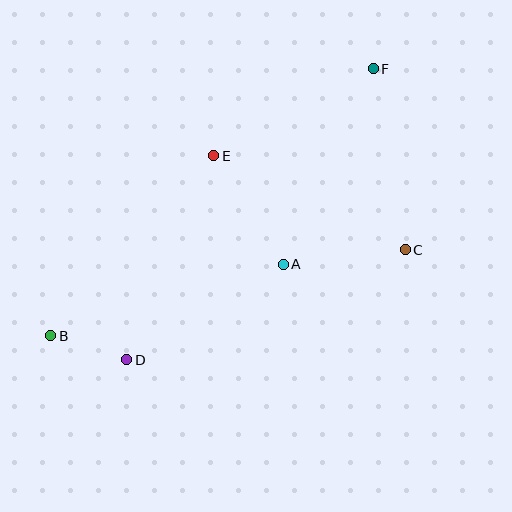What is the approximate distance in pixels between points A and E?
The distance between A and E is approximately 129 pixels.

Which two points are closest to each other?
Points B and D are closest to each other.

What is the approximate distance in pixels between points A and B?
The distance between A and B is approximately 243 pixels.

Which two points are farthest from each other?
Points B and F are farthest from each other.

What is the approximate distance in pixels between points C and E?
The distance between C and E is approximately 214 pixels.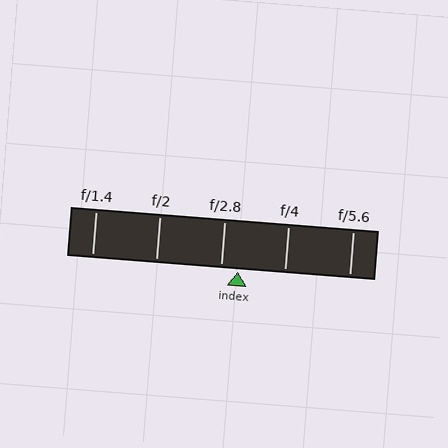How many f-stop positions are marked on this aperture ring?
There are 5 f-stop positions marked.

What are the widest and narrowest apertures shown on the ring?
The widest aperture shown is f/1.4 and the narrowest is f/5.6.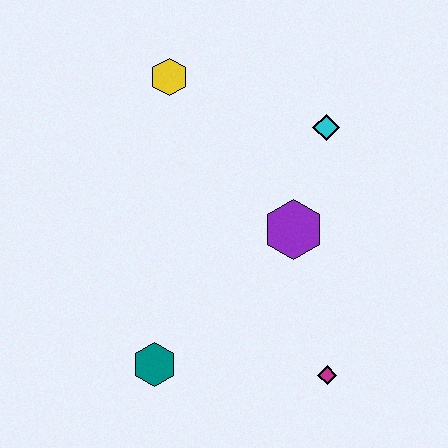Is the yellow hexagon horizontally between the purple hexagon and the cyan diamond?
No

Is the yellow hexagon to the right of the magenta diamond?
No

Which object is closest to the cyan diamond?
The purple hexagon is closest to the cyan diamond.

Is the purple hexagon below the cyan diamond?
Yes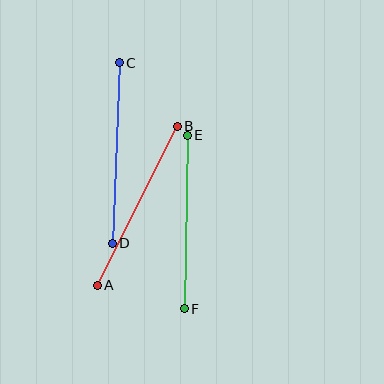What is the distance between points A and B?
The distance is approximately 178 pixels.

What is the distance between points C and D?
The distance is approximately 181 pixels.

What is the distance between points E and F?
The distance is approximately 174 pixels.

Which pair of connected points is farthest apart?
Points C and D are farthest apart.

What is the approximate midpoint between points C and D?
The midpoint is at approximately (116, 153) pixels.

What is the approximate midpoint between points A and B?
The midpoint is at approximately (137, 206) pixels.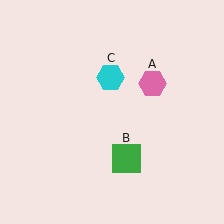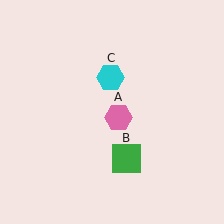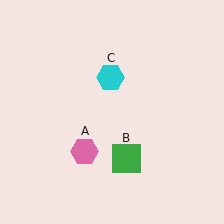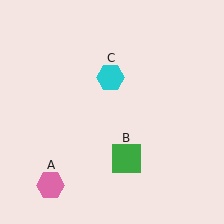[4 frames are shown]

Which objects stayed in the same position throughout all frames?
Green square (object B) and cyan hexagon (object C) remained stationary.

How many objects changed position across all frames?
1 object changed position: pink hexagon (object A).